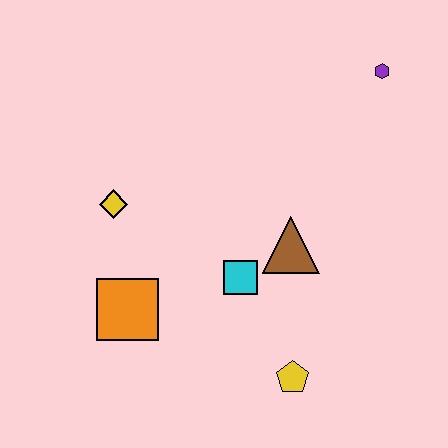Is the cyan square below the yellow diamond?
Yes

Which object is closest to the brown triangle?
The cyan square is closest to the brown triangle.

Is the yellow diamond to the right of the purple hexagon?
No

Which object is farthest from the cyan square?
The purple hexagon is farthest from the cyan square.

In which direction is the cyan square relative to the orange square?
The cyan square is to the right of the orange square.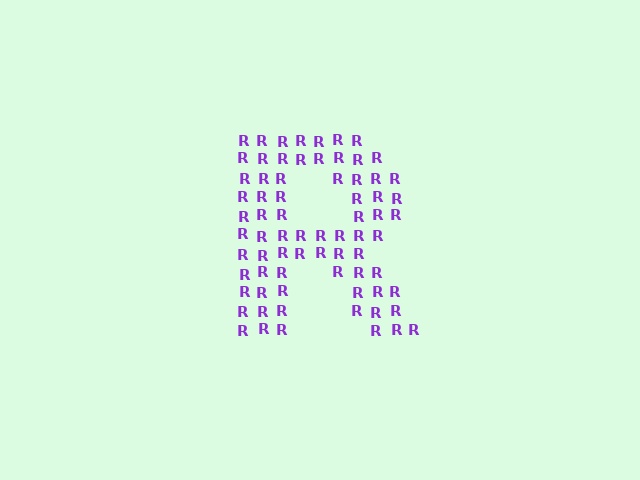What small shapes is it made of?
It is made of small letter R's.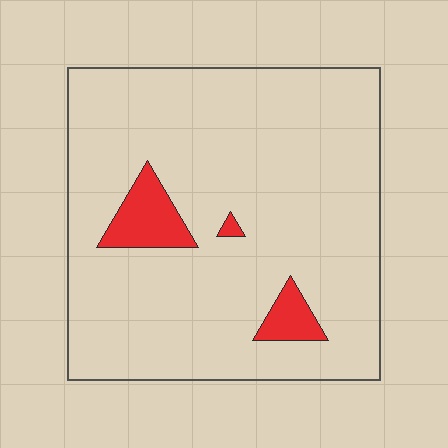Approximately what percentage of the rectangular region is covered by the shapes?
Approximately 10%.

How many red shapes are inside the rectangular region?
3.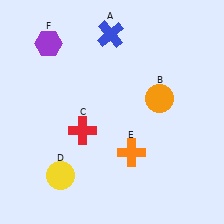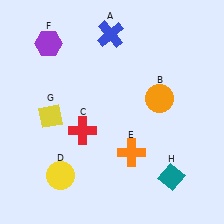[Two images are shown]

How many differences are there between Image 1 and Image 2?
There are 2 differences between the two images.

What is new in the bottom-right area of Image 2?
A teal diamond (H) was added in the bottom-right area of Image 2.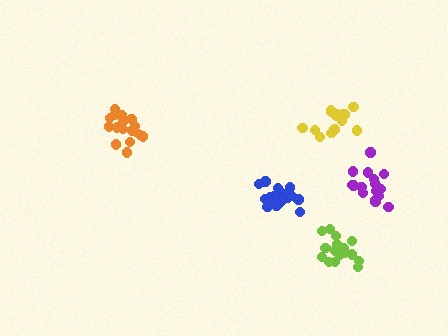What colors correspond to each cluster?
The clusters are colored: blue, orange, lime, yellow, purple.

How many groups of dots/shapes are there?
There are 5 groups.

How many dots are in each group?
Group 1: 19 dots, Group 2: 18 dots, Group 3: 16 dots, Group 4: 16 dots, Group 5: 17 dots (86 total).